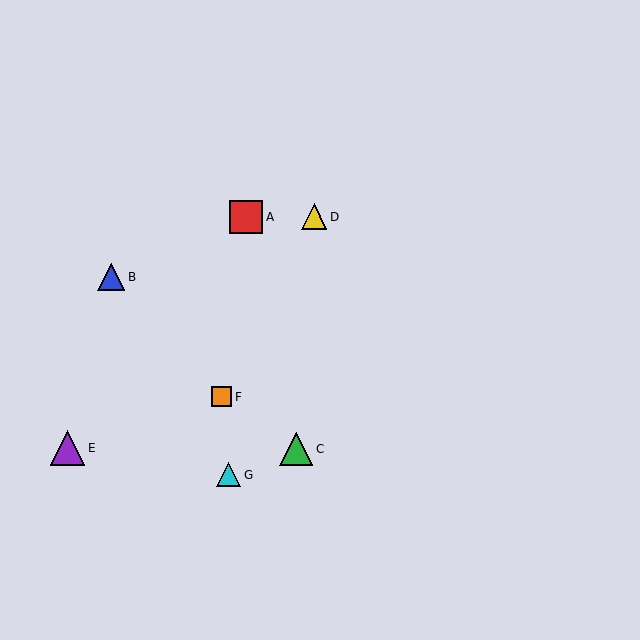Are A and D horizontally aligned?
Yes, both are at y≈217.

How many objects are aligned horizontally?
2 objects (A, D) are aligned horizontally.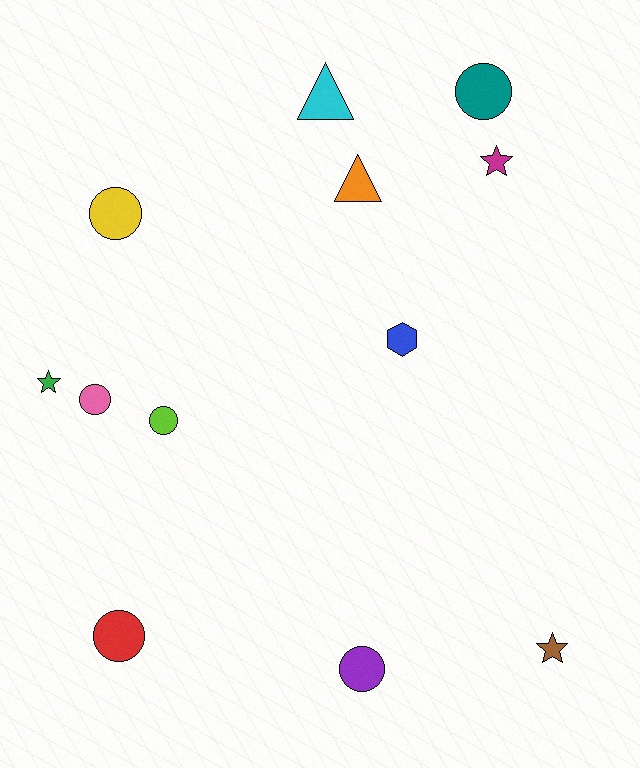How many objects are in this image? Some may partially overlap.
There are 12 objects.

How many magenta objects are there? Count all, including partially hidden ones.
There is 1 magenta object.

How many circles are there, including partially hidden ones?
There are 6 circles.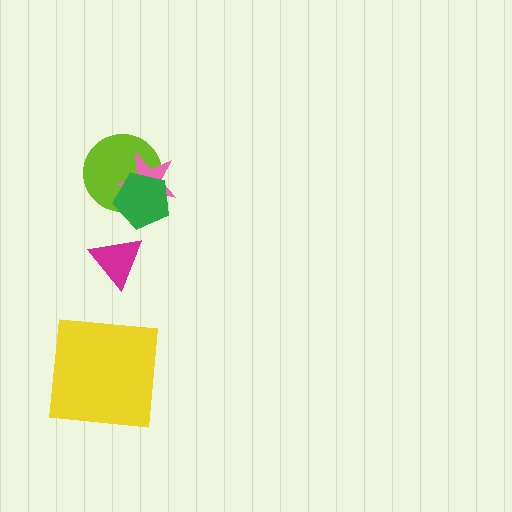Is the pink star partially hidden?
Yes, it is partially covered by another shape.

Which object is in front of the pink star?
The green pentagon is in front of the pink star.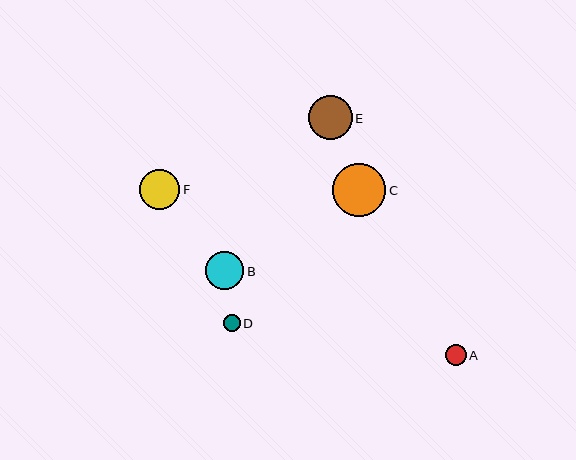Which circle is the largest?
Circle C is the largest with a size of approximately 53 pixels.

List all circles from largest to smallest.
From largest to smallest: C, E, F, B, A, D.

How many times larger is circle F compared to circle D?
Circle F is approximately 2.4 times the size of circle D.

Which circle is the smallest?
Circle D is the smallest with a size of approximately 16 pixels.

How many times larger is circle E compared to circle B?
Circle E is approximately 1.1 times the size of circle B.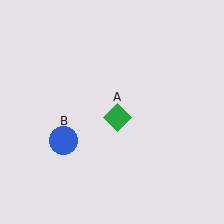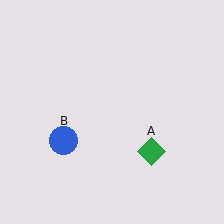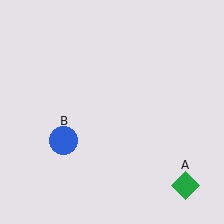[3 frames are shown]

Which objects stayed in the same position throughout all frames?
Blue circle (object B) remained stationary.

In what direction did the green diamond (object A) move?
The green diamond (object A) moved down and to the right.